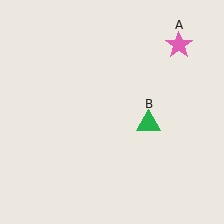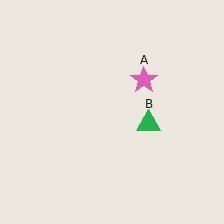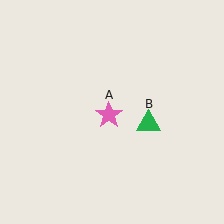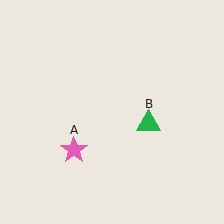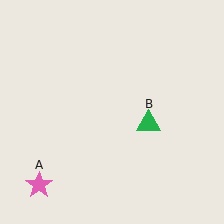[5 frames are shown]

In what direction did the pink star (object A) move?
The pink star (object A) moved down and to the left.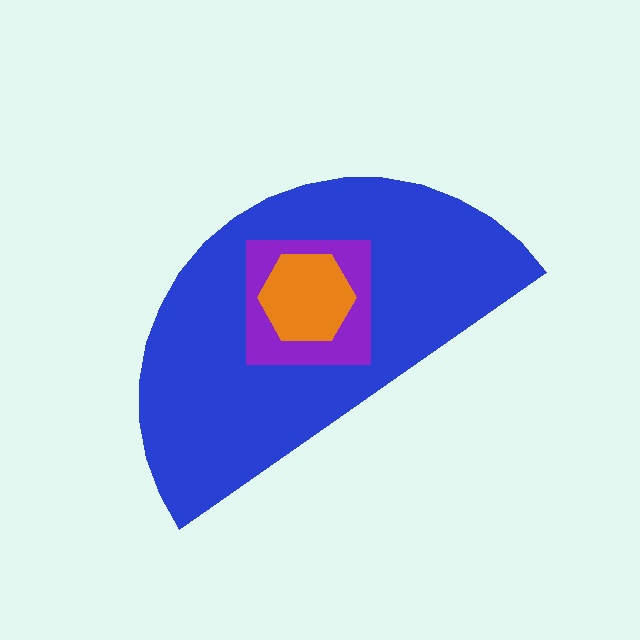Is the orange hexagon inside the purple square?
Yes.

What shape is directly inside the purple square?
The orange hexagon.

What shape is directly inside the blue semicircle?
The purple square.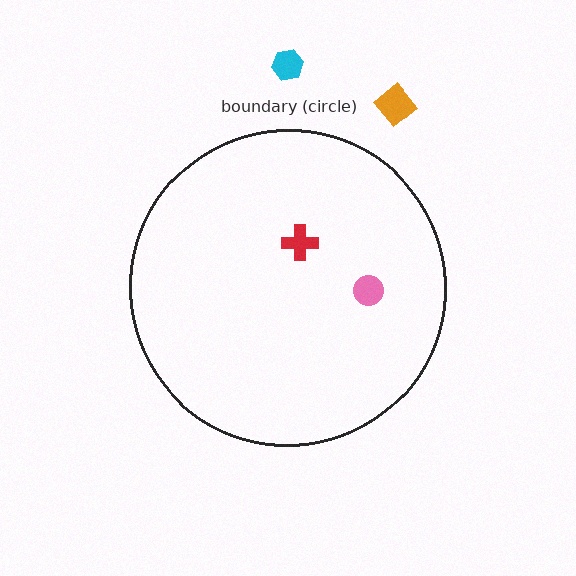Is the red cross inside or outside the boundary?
Inside.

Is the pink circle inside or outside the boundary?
Inside.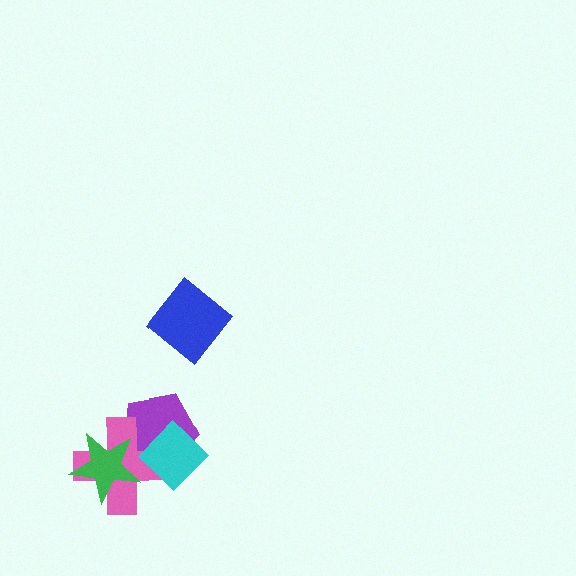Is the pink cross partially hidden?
Yes, it is partially covered by another shape.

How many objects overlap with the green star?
2 objects overlap with the green star.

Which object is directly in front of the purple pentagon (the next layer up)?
The pink cross is directly in front of the purple pentagon.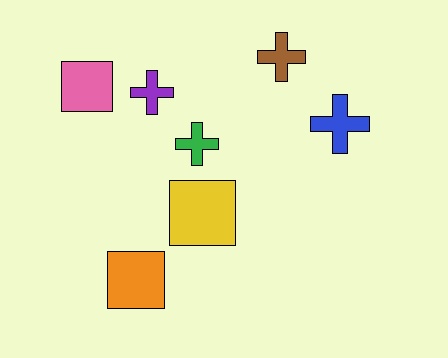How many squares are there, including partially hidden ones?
There are 3 squares.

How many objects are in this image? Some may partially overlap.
There are 7 objects.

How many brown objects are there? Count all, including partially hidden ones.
There is 1 brown object.